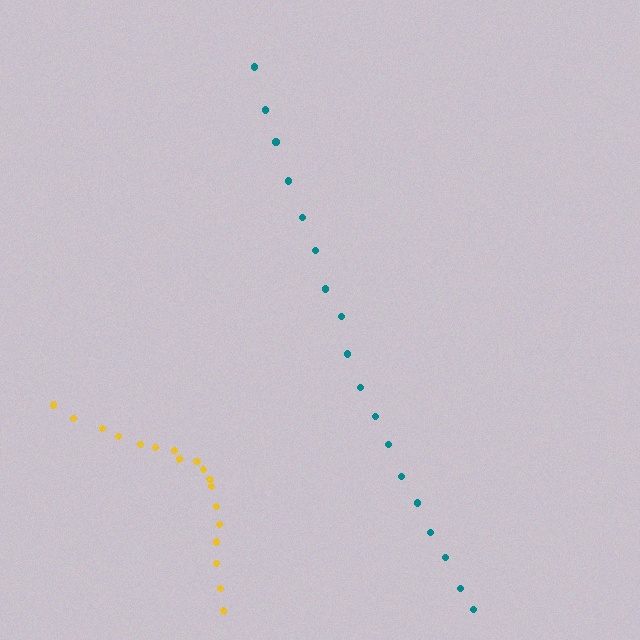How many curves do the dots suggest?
There are 2 distinct paths.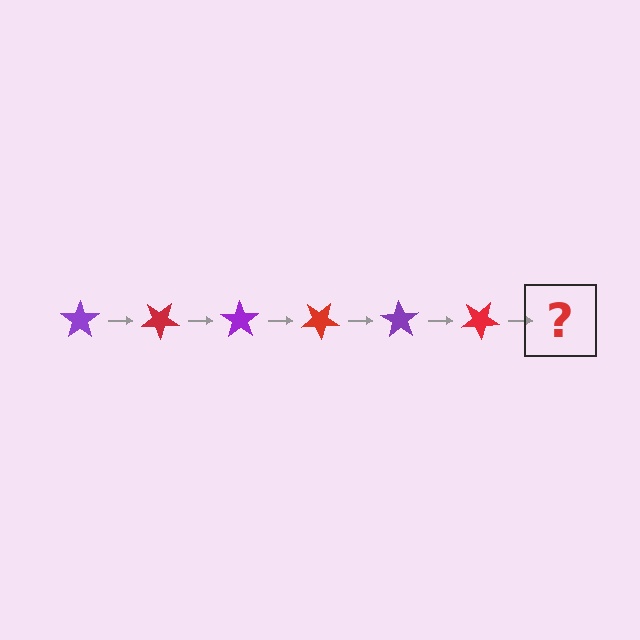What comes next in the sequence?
The next element should be a purple star, rotated 210 degrees from the start.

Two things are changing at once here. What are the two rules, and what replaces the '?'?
The two rules are that it rotates 35 degrees each step and the color cycles through purple and red. The '?' should be a purple star, rotated 210 degrees from the start.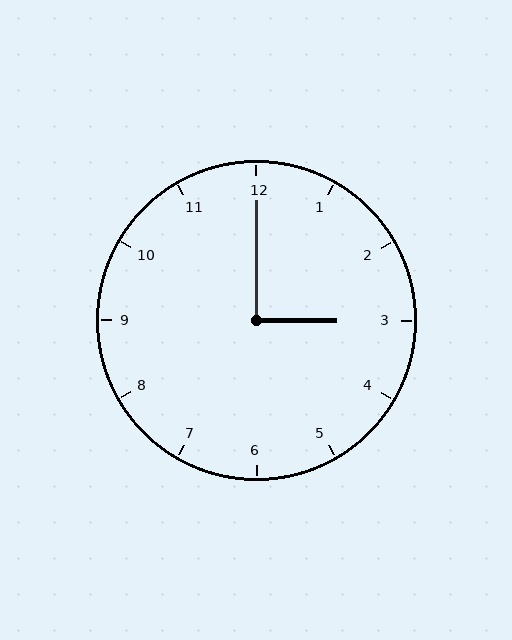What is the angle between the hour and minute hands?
Approximately 90 degrees.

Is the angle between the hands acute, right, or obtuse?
It is right.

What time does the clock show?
3:00.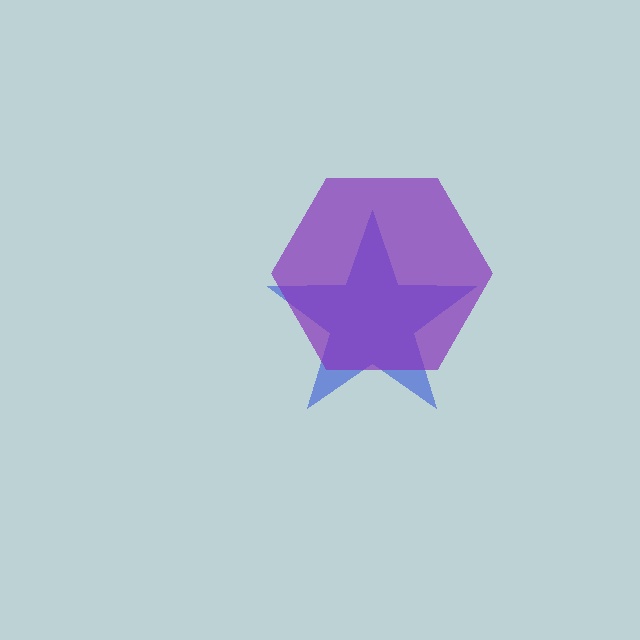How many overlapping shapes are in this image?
There are 2 overlapping shapes in the image.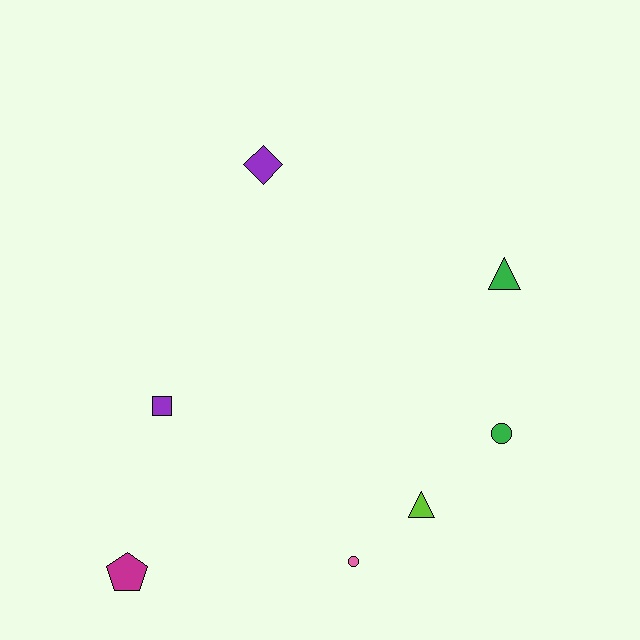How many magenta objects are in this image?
There is 1 magenta object.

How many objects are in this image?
There are 7 objects.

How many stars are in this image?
There are no stars.